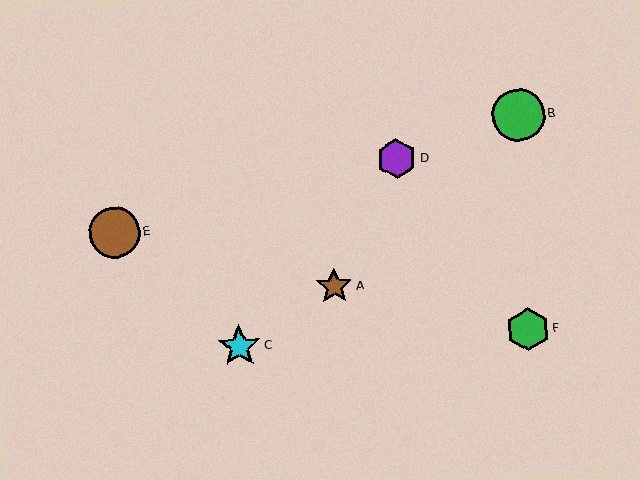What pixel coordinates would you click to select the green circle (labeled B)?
Click at (519, 115) to select the green circle B.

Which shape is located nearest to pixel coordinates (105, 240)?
The brown circle (labeled E) at (114, 233) is nearest to that location.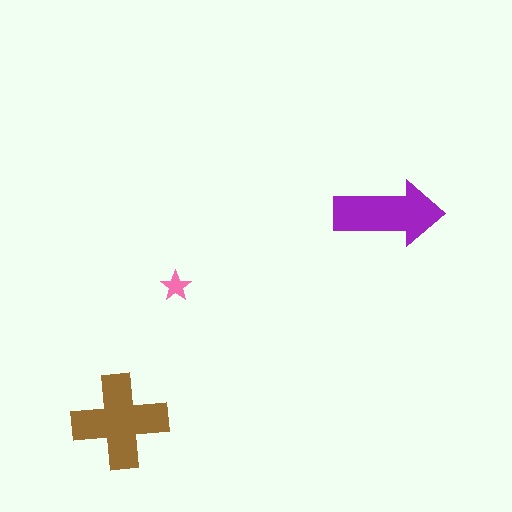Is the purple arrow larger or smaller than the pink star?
Larger.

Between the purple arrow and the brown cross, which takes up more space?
The brown cross.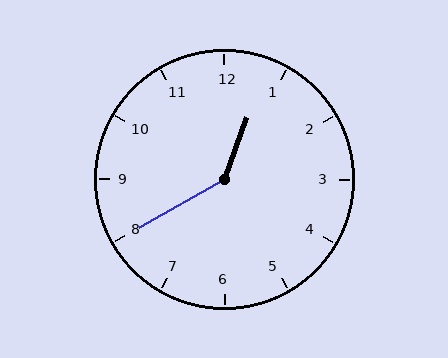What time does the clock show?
12:40.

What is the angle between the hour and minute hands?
Approximately 140 degrees.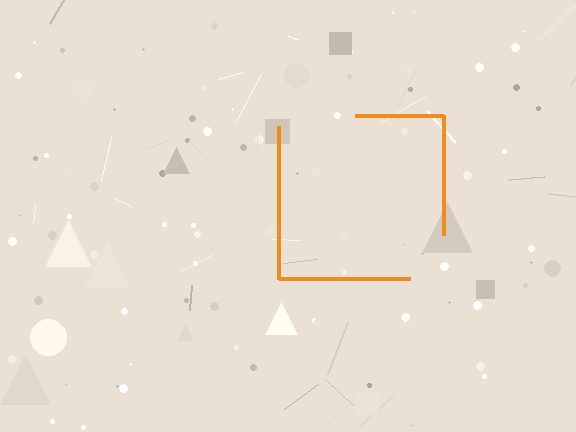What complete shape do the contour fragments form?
The contour fragments form a square.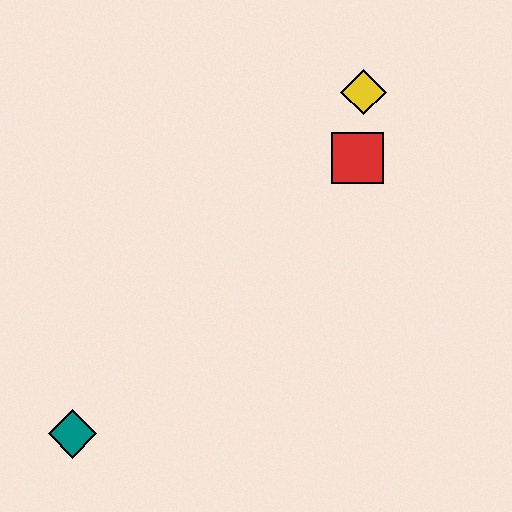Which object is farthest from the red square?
The teal diamond is farthest from the red square.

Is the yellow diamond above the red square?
Yes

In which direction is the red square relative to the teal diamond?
The red square is to the right of the teal diamond.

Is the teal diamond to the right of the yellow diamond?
No